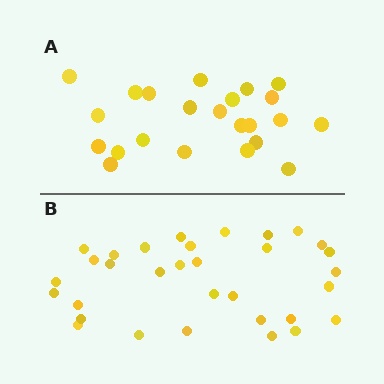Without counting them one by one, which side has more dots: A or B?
Region B (the bottom region) has more dots.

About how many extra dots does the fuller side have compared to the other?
Region B has roughly 8 or so more dots than region A.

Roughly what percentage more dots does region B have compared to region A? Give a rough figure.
About 40% more.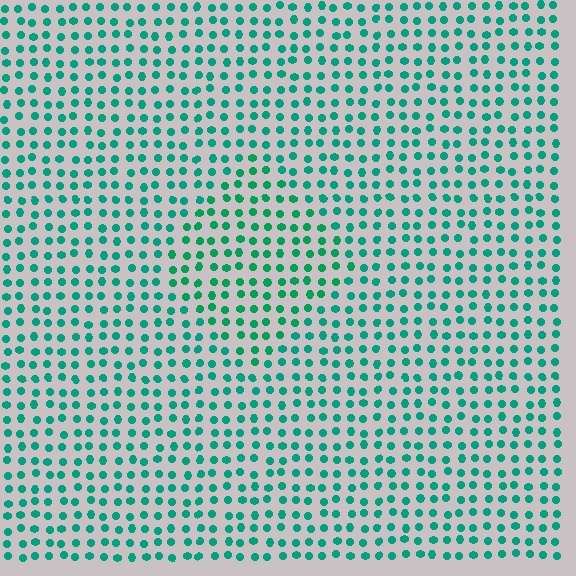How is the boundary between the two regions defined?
The boundary is defined purely by a slight shift in hue (about 15 degrees). Spacing, size, and orientation are identical on both sides.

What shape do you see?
I see a diamond.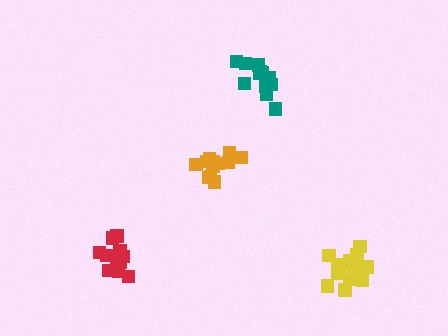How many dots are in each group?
Group 1: 12 dots, Group 2: 13 dots, Group 3: 12 dots, Group 4: 16 dots (53 total).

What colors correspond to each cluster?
The clusters are colored: red, teal, orange, yellow.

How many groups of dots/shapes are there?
There are 4 groups.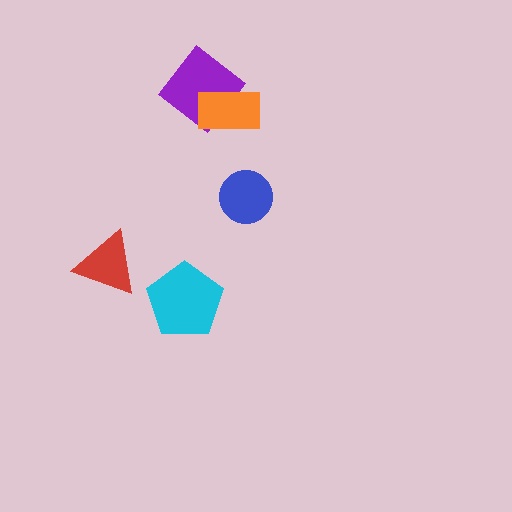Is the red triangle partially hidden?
No, no other shape covers it.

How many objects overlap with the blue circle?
0 objects overlap with the blue circle.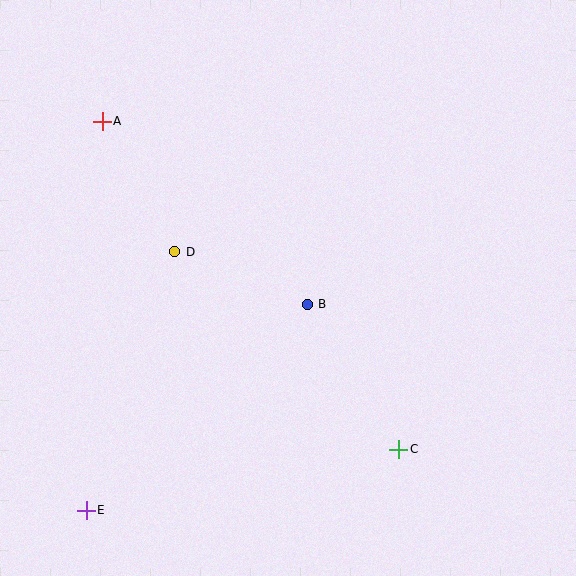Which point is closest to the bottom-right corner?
Point C is closest to the bottom-right corner.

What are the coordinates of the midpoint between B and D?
The midpoint between B and D is at (241, 278).